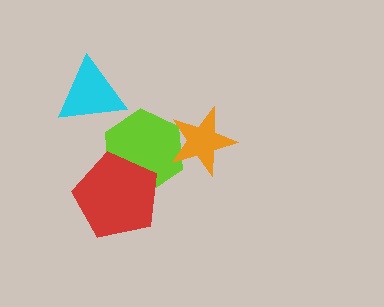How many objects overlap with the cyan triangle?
0 objects overlap with the cyan triangle.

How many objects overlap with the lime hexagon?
2 objects overlap with the lime hexagon.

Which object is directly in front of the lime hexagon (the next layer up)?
The orange star is directly in front of the lime hexagon.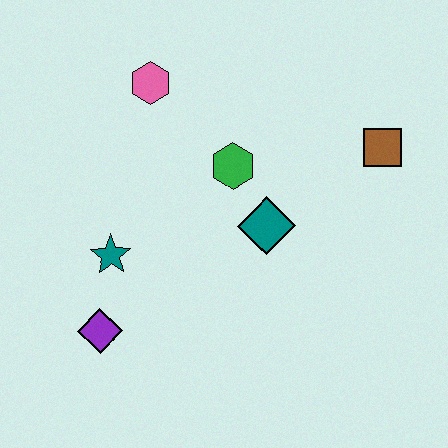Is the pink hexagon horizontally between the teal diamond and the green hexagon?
No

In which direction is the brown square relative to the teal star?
The brown square is to the right of the teal star.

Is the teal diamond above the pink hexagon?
No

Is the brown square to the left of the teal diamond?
No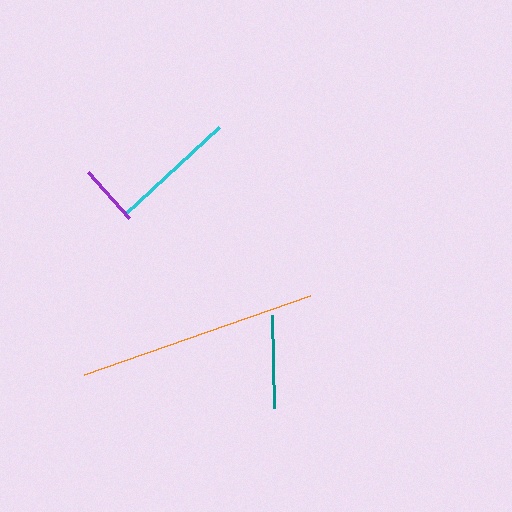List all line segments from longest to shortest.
From longest to shortest: orange, cyan, teal, purple.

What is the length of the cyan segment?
The cyan segment is approximately 128 pixels long.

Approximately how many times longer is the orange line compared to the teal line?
The orange line is approximately 2.6 times the length of the teal line.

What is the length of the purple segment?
The purple segment is approximately 61 pixels long.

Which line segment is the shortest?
The purple line is the shortest at approximately 61 pixels.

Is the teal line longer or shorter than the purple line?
The teal line is longer than the purple line.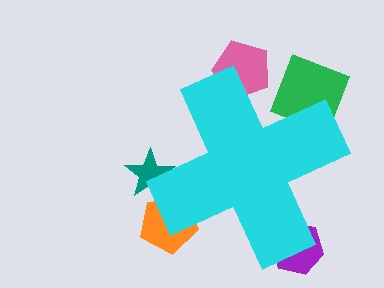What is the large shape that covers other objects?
A cyan cross.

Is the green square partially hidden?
Yes, the green square is partially hidden behind the cyan cross.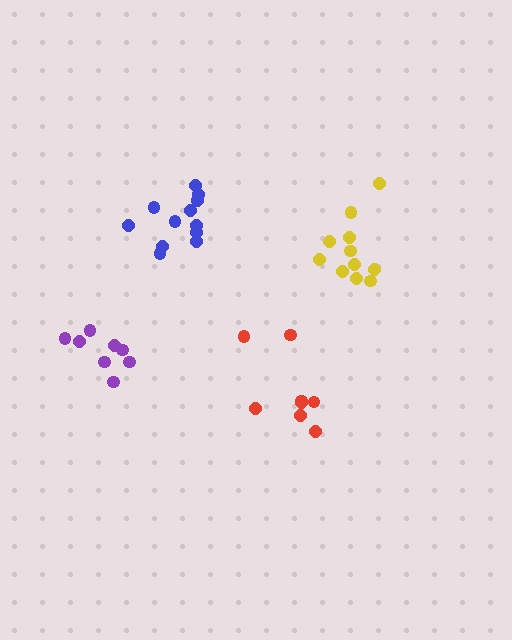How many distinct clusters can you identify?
There are 4 distinct clusters.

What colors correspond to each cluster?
The clusters are colored: blue, red, purple, yellow.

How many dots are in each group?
Group 1: 12 dots, Group 2: 8 dots, Group 3: 8 dots, Group 4: 11 dots (39 total).